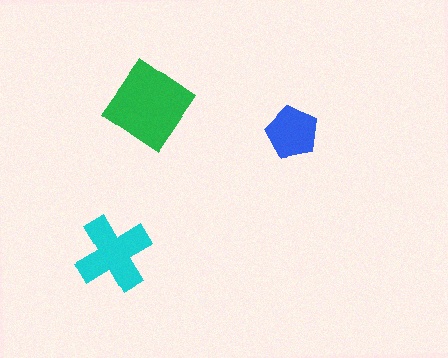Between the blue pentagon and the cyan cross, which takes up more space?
The cyan cross.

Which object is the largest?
The green diamond.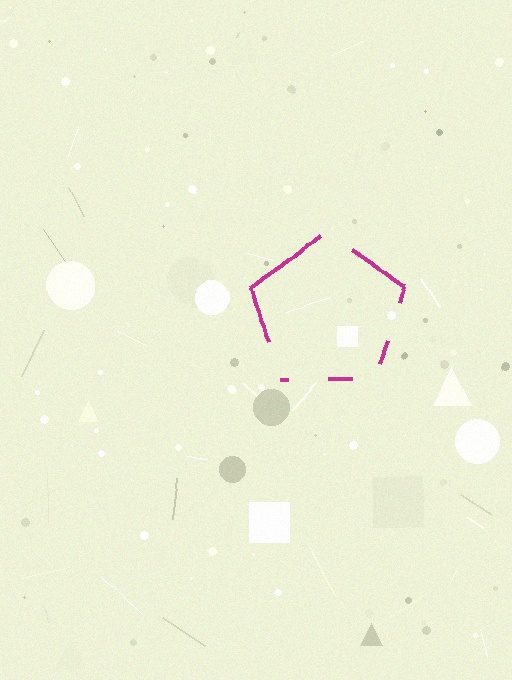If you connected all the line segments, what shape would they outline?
They would outline a pentagon.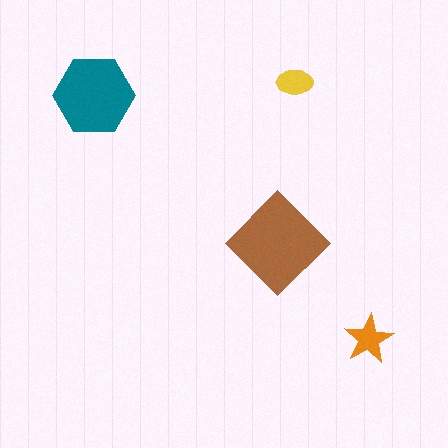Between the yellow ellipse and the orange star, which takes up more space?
The orange star.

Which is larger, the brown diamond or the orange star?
The brown diamond.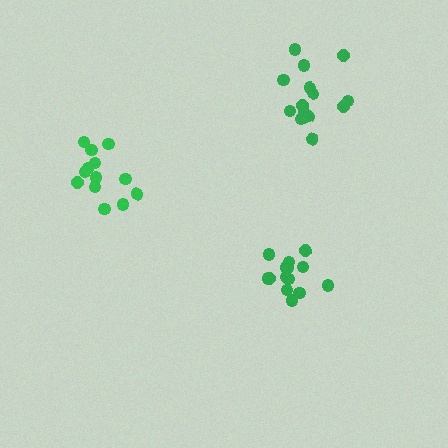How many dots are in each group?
Group 1: 14 dots, Group 2: 13 dots, Group 3: 15 dots (42 total).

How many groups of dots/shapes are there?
There are 3 groups.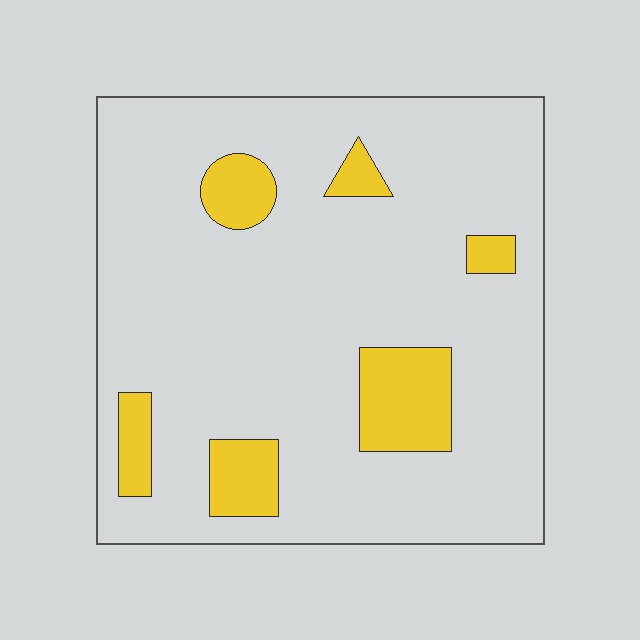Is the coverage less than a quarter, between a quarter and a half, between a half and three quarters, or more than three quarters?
Less than a quarter.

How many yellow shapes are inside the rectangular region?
6.